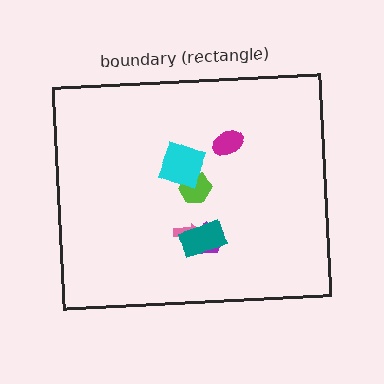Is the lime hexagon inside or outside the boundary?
Inside.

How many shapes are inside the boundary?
6 inside, 0 outside.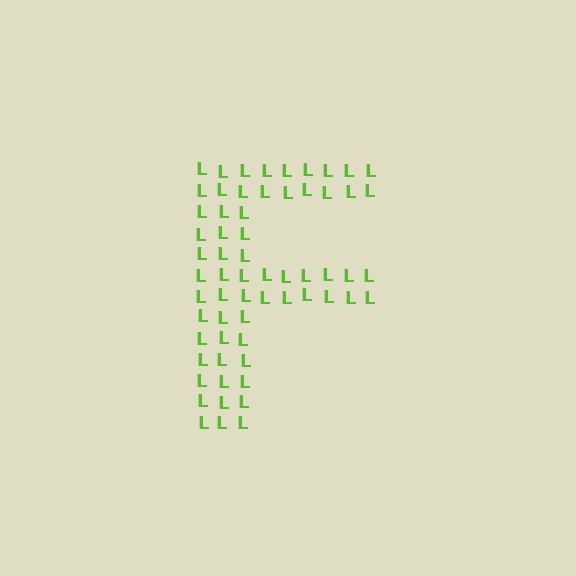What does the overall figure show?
The overall figure shows the letter F.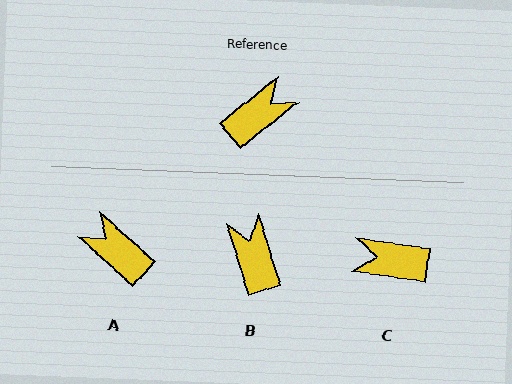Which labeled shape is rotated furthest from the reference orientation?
C, about 133 degrees away.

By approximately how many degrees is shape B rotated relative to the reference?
Approximately 68 degrees counter-clockwise.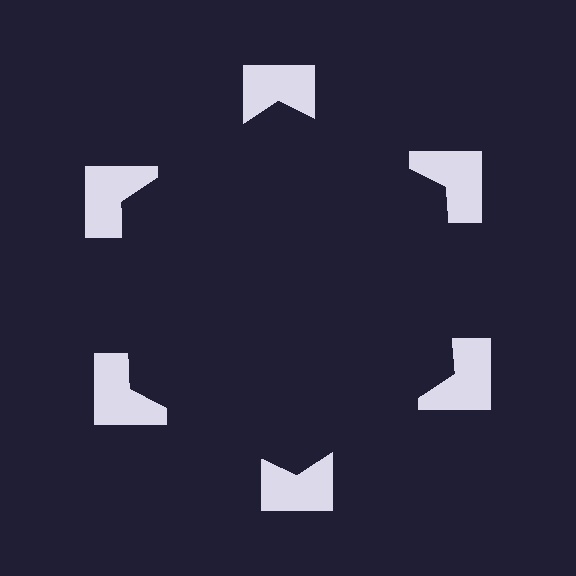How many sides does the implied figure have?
6 sides.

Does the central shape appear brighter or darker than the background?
It typically appears slightly darker than the background, even though no actual brightness change is drawn.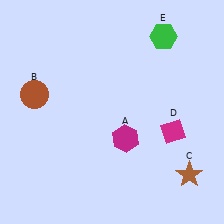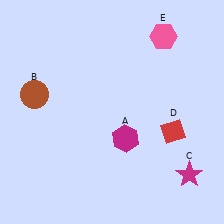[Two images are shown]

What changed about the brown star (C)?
In Image 1, C is brown. In Image 2, it changed to magenta.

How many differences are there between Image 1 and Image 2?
There are 3 differences between the two images.